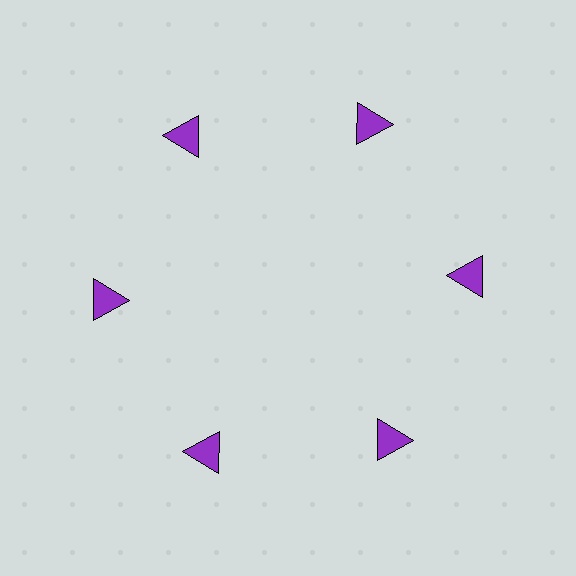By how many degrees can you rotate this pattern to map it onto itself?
The pattern maps onto itself every 60 degrees of rotation.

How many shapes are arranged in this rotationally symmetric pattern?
There are 6 shapes, arranged in 6 groups of 1.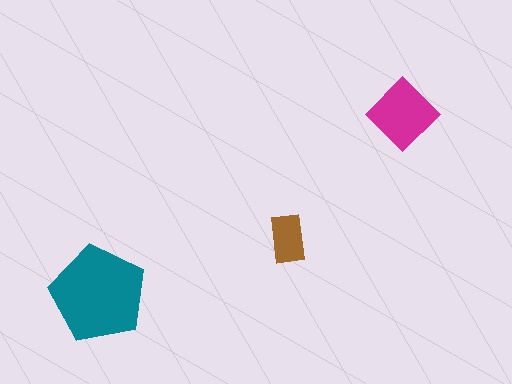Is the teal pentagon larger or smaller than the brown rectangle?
Larger.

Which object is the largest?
The teal pentagon.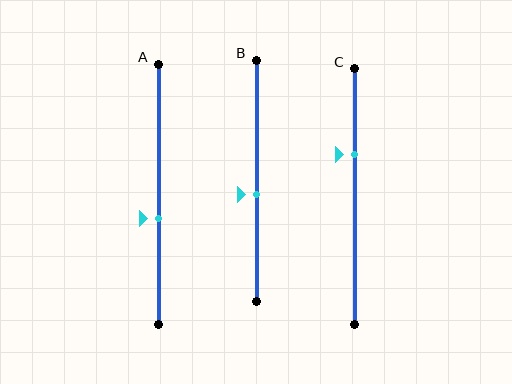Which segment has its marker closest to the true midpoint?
Segment B has its marker closest to the true midpoint.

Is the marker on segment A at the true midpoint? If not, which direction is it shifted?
No, the marker on segment A is shifted downward by about 9% of the segment length.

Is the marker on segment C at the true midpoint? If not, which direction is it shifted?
No, the marker on segment C is shifted upward by about 16% of the segment length.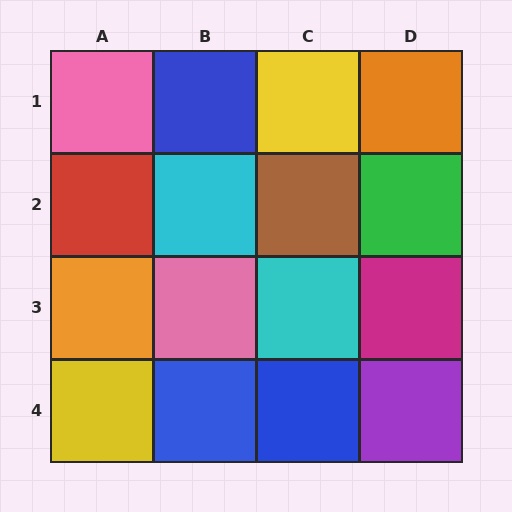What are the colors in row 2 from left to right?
Red, cyan, brown, green.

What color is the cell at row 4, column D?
Purple.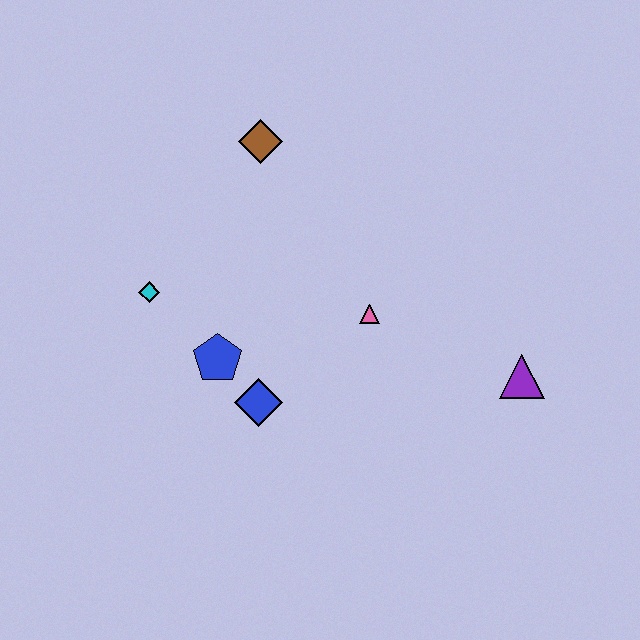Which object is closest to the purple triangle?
The pink triangle is closest to the purple triangle.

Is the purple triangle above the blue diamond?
Yes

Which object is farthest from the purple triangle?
The cyan diamond is farthest from the purple triangle.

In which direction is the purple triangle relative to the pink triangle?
The purple triangle is to the right of the pink triangle.